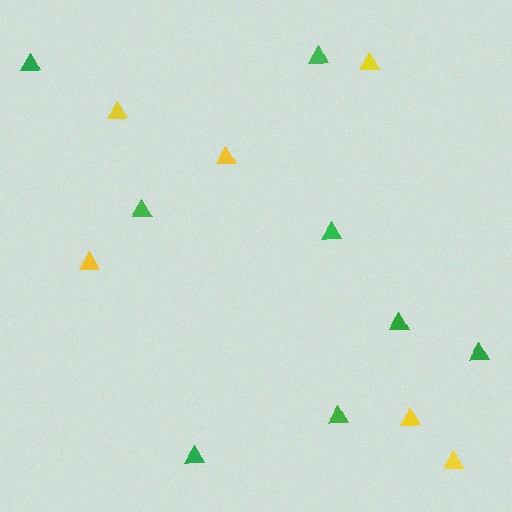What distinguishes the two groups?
There are 2 groups: one group of green triangles (8) and one group of yellow triangles (6).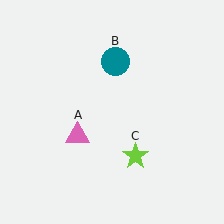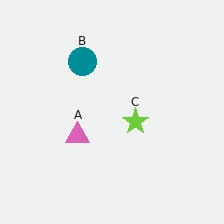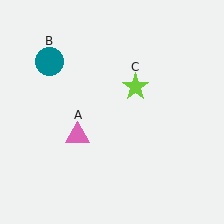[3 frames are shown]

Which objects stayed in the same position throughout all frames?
Pink triangle (object A) remained stationary.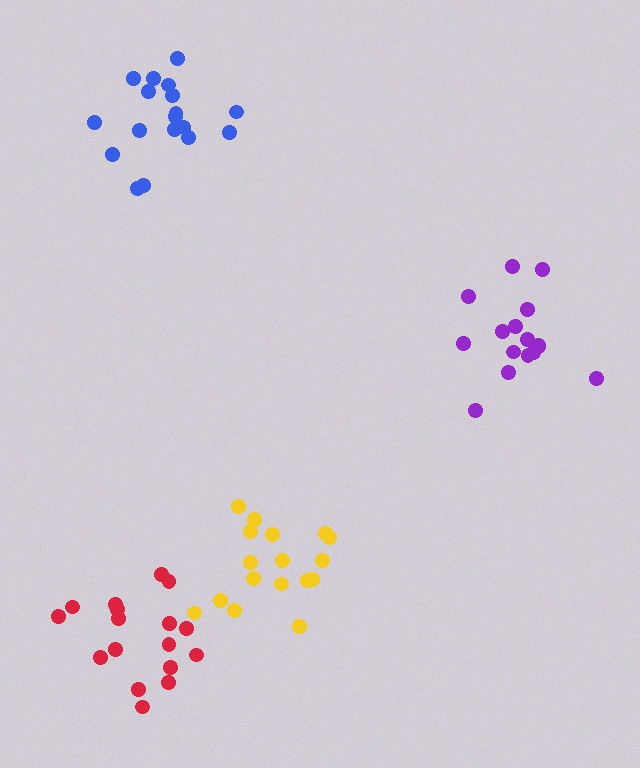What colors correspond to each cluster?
The clusters are colored: red, blue, yellow, purple.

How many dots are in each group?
Group 1: 17 dots, Group 2: 19 dots, Group 3: 17 dots, Group 4: 16 dots (69 total).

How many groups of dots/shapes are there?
There are 4 groups.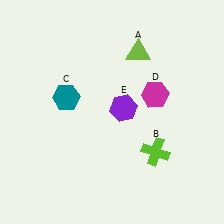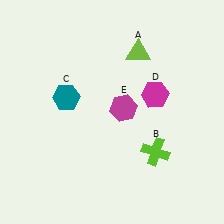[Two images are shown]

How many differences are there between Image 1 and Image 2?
There is 1 difference between the two images.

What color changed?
The hexagon (E) changed from purple in Image 1 to magenta in Image 2.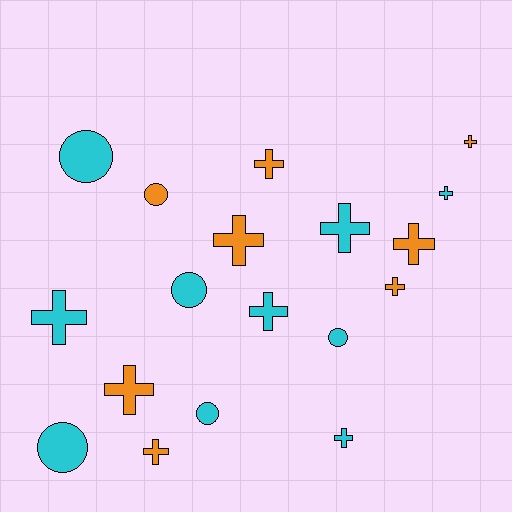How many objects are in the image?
There are 18 objects.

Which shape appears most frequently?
Cross, with 12 objects.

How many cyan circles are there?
There are 5 cyan circles.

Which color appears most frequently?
Cyan, with 10 objects.